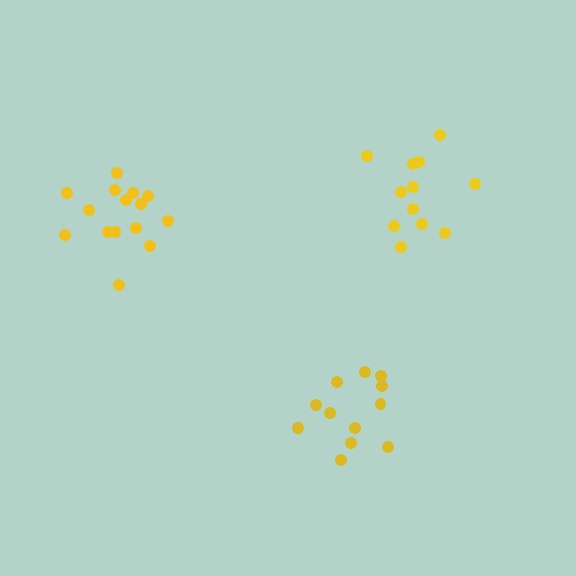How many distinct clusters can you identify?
There are 3 distinct clusters.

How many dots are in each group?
Group 1: 15 dots, Group 2: 12 dots, Group 3: 12 dots (39 total).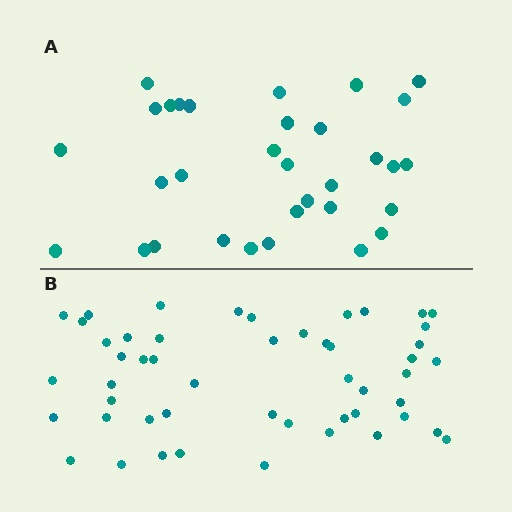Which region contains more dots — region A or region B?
Region B (the bottom region) has more dots.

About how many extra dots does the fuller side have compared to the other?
Region B has approximately 20 more dots than region A.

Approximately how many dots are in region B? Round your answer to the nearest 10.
About 50 dots.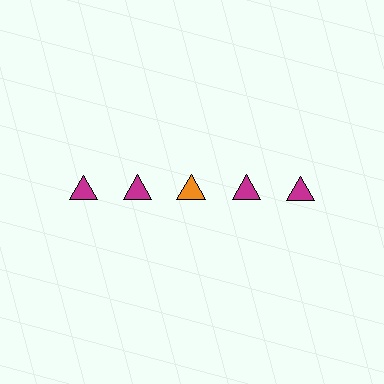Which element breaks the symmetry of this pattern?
The orange triangle in the top row, center column breaks the symmetry. All other shapes are magenta triangles.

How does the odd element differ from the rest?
It has a different color: orange instead of magenta.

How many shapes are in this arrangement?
There are 5 shapes arranged in a grid pattern.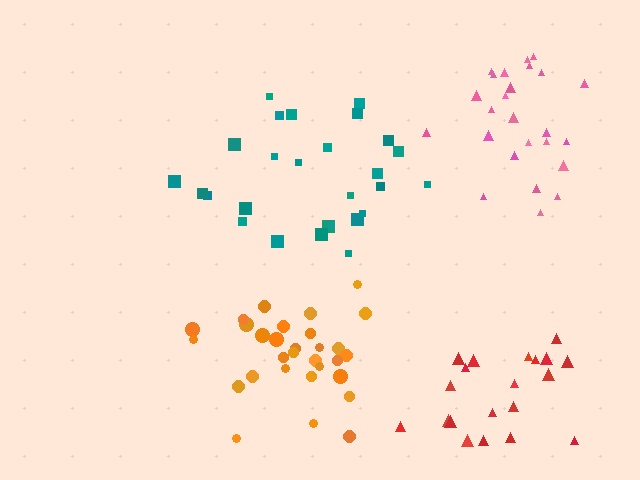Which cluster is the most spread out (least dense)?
Teal.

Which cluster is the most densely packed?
Pink.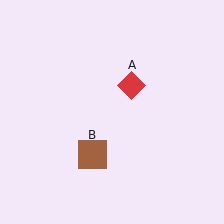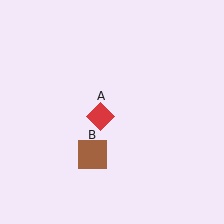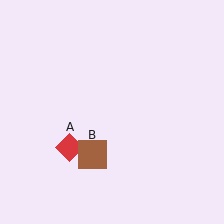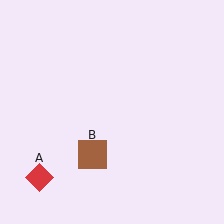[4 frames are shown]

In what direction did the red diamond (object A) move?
The red diamond (object A) moved down and to the left.